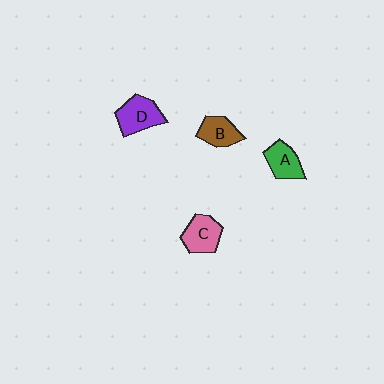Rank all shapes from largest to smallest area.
From largest to smallest: D (purple), C (pink), A (green), B (brown).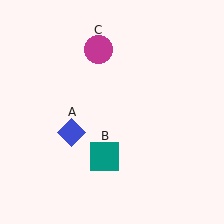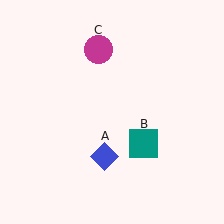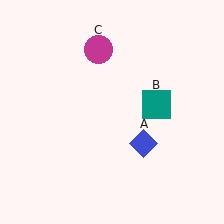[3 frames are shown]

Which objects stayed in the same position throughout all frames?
Magenta circle (object C) remained stationary.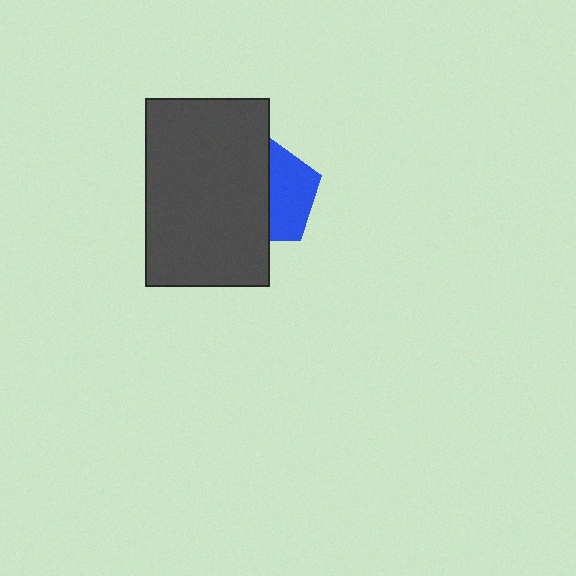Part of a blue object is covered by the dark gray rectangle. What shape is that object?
It is a pentagon.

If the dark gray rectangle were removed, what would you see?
You would see the complete blue pentagon.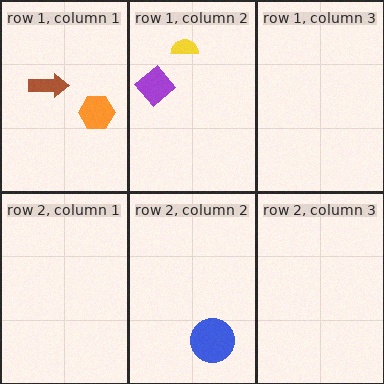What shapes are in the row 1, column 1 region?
The brown arrow, the orange hexagon.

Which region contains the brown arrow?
The row 1, column 1 region.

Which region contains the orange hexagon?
The row 1, column 1 region.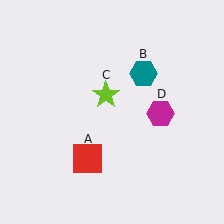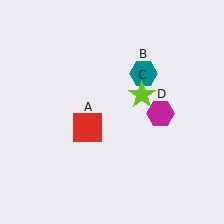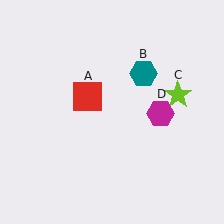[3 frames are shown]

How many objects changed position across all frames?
2 objects changed position: red square (object A), lime star (object C).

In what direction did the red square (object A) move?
The red square (object A) moved up.